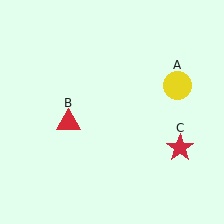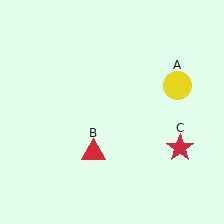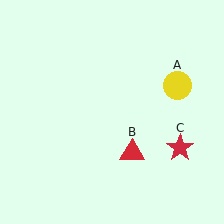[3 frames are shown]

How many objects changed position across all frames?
1 object changed position: red triangle (object B).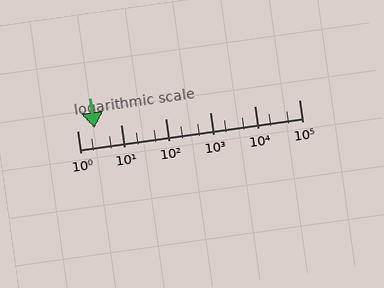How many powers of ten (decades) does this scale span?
The scale spans 5 decades, from 1 to 100000.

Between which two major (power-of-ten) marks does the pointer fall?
The pointer is between 1 and 10.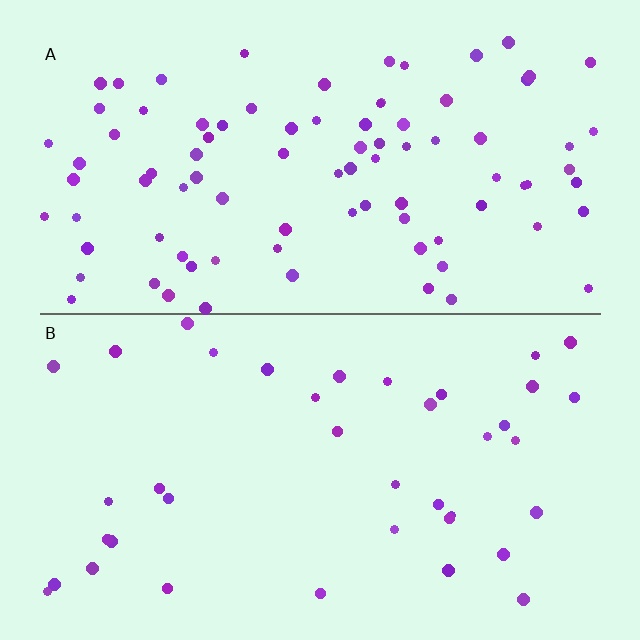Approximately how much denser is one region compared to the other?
Approximately 2.2× — region A over region B.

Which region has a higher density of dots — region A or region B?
A (the top).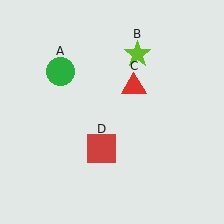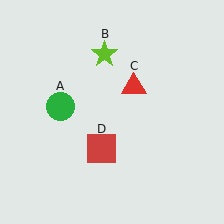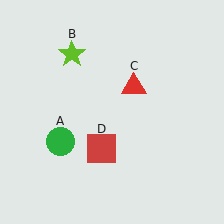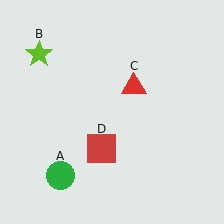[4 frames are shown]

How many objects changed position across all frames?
2 objects changed position: green circle (object A), lime star (object B).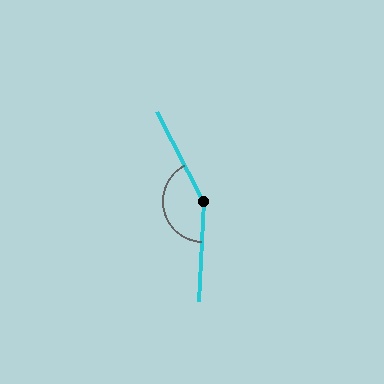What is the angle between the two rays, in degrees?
Approximately 149 degrees.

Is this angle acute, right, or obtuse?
It is obtuse.